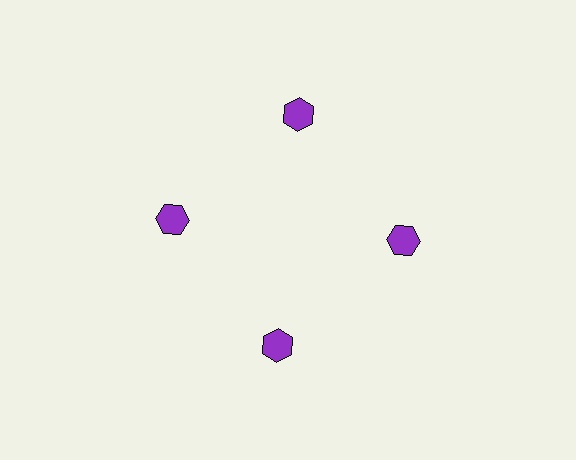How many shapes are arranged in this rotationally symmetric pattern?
There are 4 shapes, arranged in 4 groups of 1.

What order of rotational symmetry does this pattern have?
This pattern has 4-fold rotational symmetry.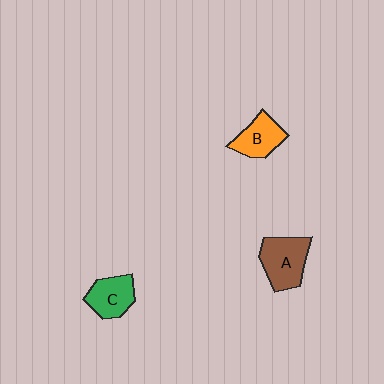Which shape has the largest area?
Shape A (brown).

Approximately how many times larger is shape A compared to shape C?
Approximately 1.3 times.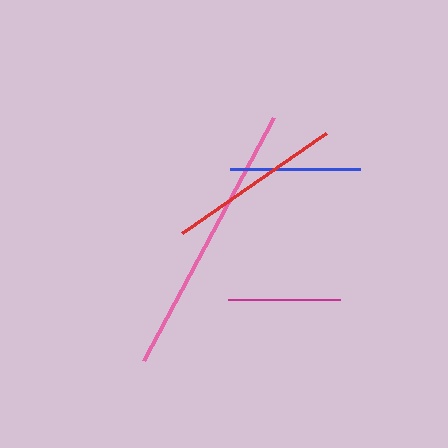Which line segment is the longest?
The pink line is the longest at approximately 276 pixels.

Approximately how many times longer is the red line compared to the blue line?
The red line is approximately 1.3 times the length of the blue line.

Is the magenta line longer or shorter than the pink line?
The pink line is longer than the magenta line.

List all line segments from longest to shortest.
From longest to shortest: pink, red, blue, magenta.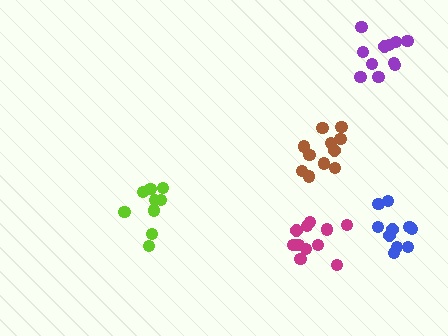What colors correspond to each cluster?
The clusters are colored: magenta, lime, brown, blue, purple.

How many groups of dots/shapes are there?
There are 5 groups.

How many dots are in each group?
Group 1: 11 dots, Group 2: 9 dots, Group 3: 11 dots, Group 4: 10 dots, Group 5: 11 dots (52 total).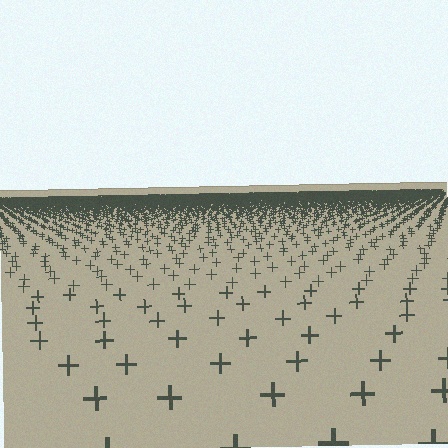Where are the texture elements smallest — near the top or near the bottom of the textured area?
Near the top.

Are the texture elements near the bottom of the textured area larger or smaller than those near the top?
Larger. Near the bottom, elements are closer to the viewer and appear at a bigger on-screen size.